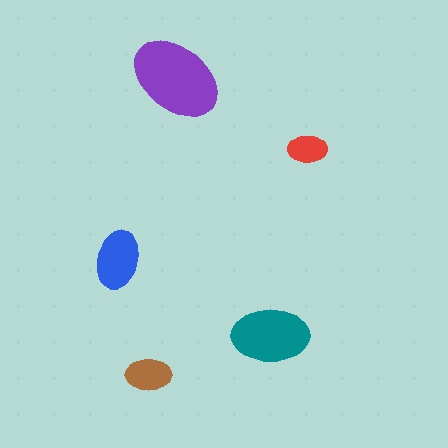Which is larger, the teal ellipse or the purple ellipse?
The purple one.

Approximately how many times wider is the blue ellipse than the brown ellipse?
About 1.5 times wider.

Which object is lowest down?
The brown ellipse is bottommost.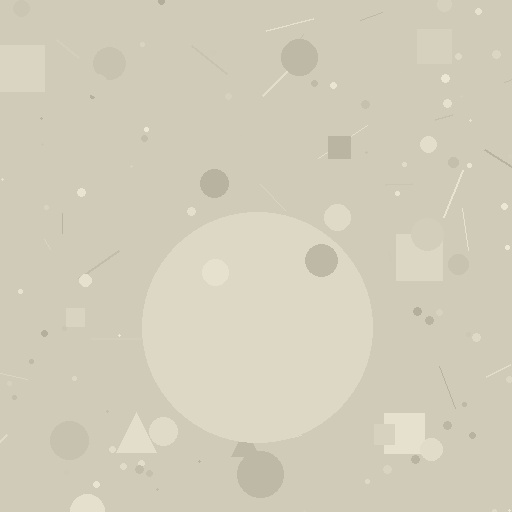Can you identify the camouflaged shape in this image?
The camouflaged shape is a circle.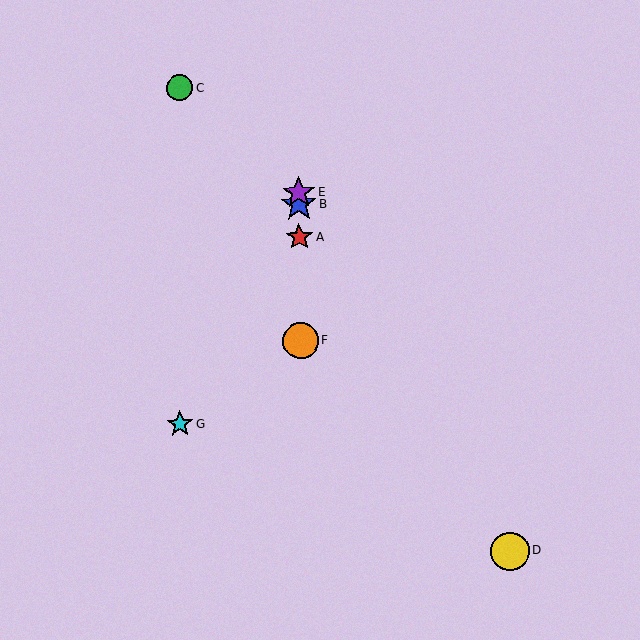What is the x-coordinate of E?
Object E is at x≈298.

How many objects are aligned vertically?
4 objects (A, B, E, F) are aligned vertically.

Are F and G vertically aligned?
No, F is at x≈301 and G is at x≈180.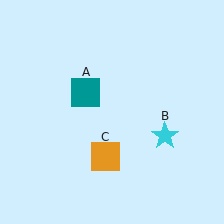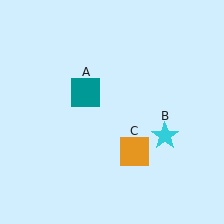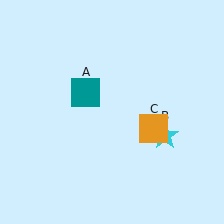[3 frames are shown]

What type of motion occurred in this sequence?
The orange square (object C) rotated counterclockwise around the center of the scene.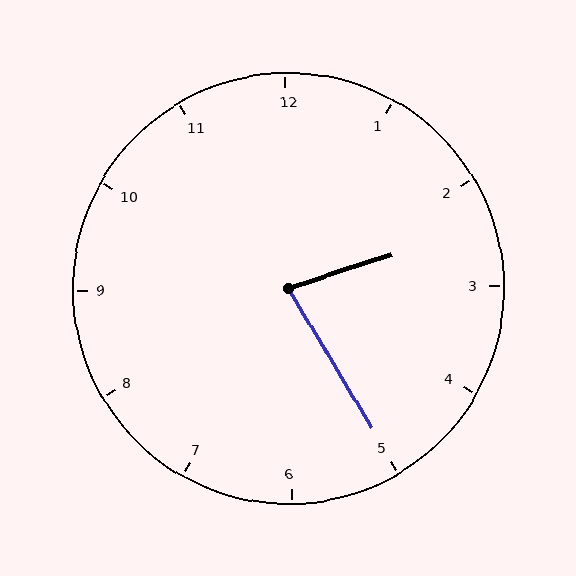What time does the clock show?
2:25.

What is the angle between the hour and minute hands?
Approximately 78 degrees.